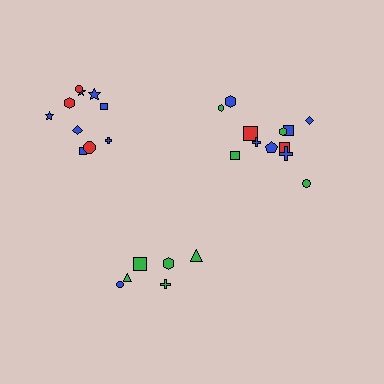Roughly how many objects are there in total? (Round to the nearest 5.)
Roughly 30 objects in total.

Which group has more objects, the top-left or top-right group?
The top-right group.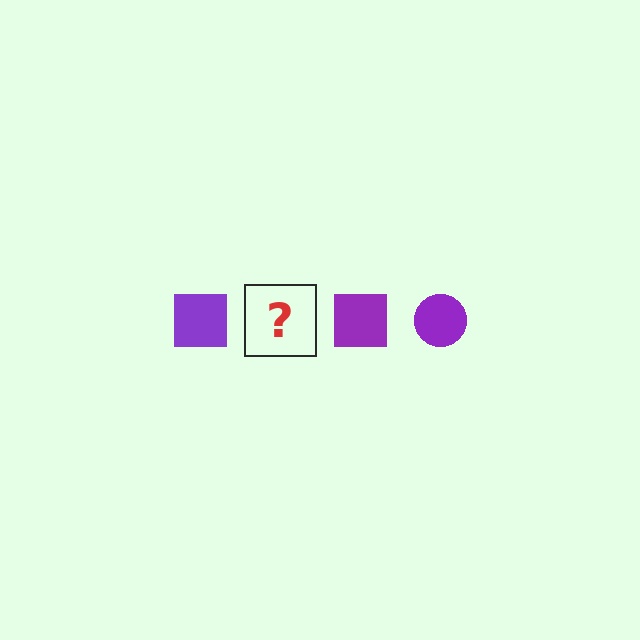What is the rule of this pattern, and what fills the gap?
The rule is that the pattern cycles through square, circle shapes in purple. The gap should be filled with a purple circle.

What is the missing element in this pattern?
The missing element is a purple circle.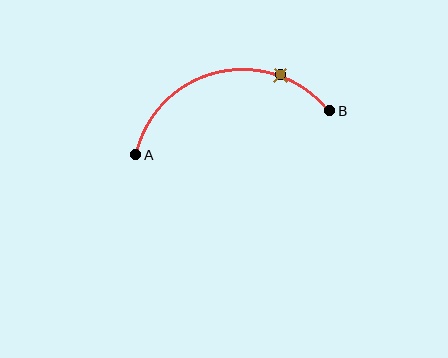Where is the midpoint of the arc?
The arc midpoint is the point on the curve farthest from the straight line joining A and B. It sits above that line.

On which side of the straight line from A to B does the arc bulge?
The arc bulges above the straight line connecting A and B.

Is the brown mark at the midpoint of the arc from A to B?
No. The brown mark lies on the arc but is closer to endpoint B. The arc midpoint would be at the point on the curve equidistant along the arc from both A and B.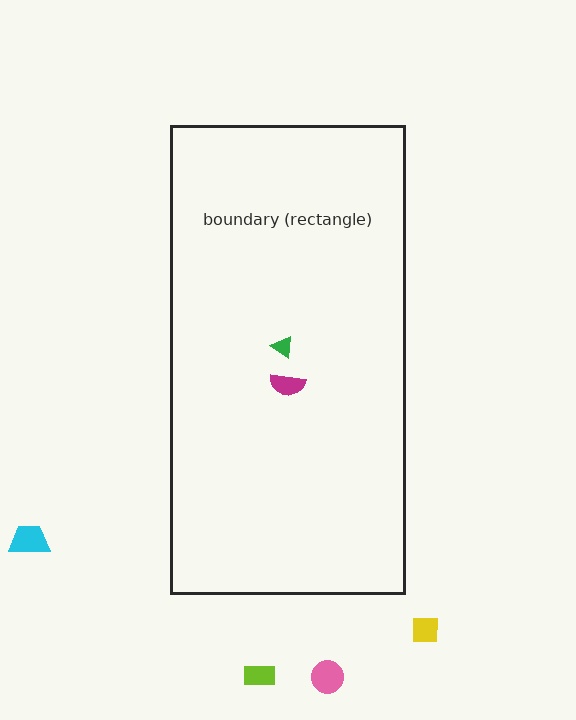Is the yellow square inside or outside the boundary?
Outside.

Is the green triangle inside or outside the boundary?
Inside.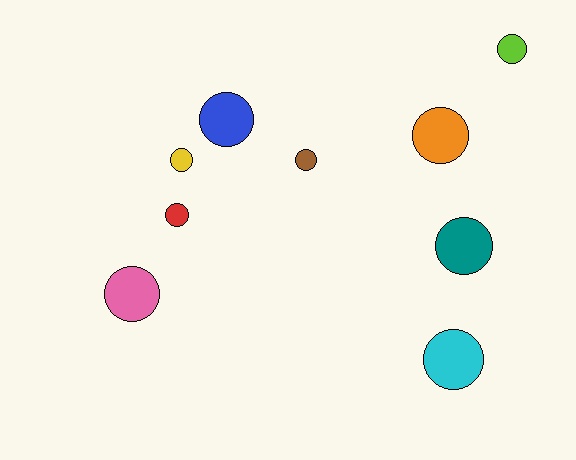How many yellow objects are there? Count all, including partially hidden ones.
There is 1 yellow object.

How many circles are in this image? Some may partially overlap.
There are 9 circles.